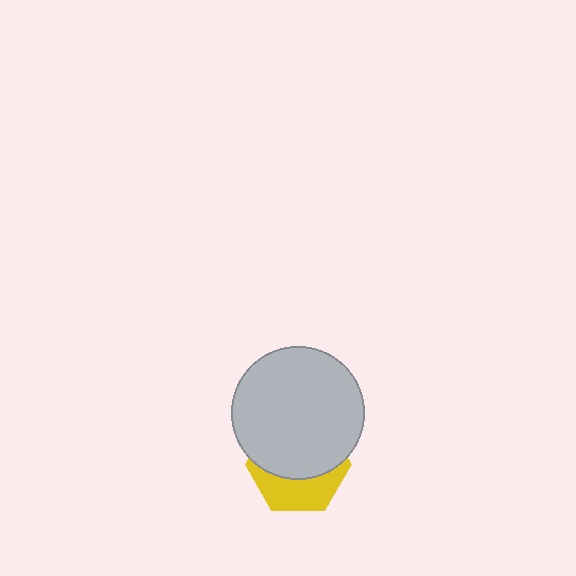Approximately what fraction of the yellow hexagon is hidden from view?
Roughly 61% of the yellow hexagon is hidden behind the light gray circle.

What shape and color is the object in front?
The object in front is a light gray circle.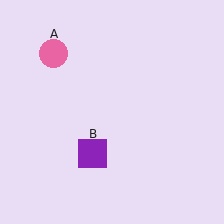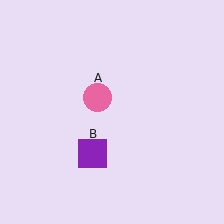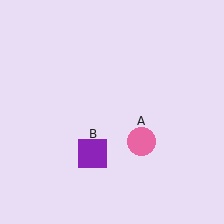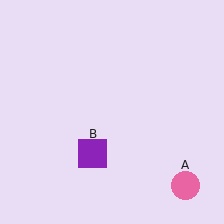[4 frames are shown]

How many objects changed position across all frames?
1 object changed position: pink circle (object A).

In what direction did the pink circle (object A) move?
The pink circle (object A) moved down and to the right.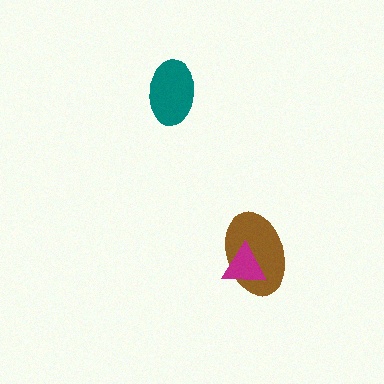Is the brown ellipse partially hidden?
Yes, it is partially covered by another shape.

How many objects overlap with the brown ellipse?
1 object overlaps with the brown ellipse.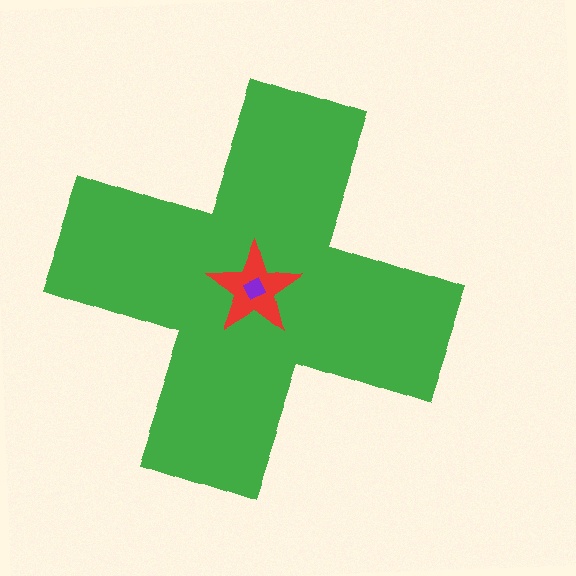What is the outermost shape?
The green cross.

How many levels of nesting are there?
3.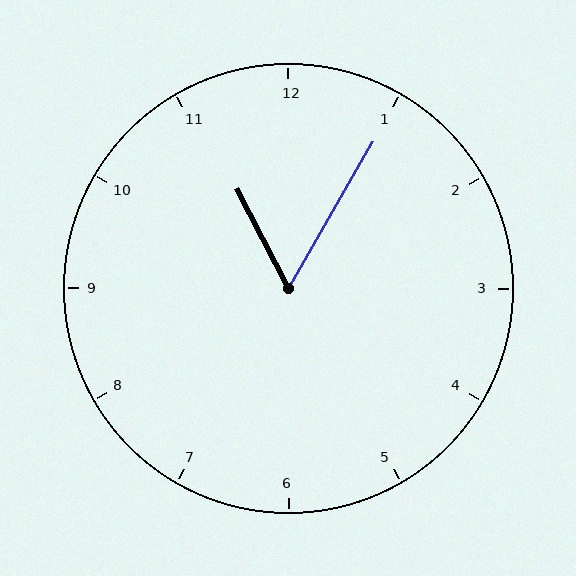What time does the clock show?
11:05.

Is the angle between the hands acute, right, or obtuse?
It is acute.